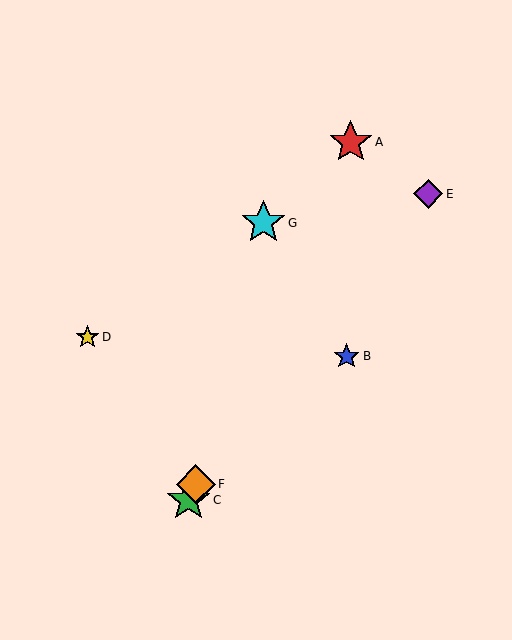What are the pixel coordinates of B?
Object B is at (347, 356).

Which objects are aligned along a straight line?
Objects A, C, F are aligned along a straight line.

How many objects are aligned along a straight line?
3 objects (A, C, F) are aligned along a straight line.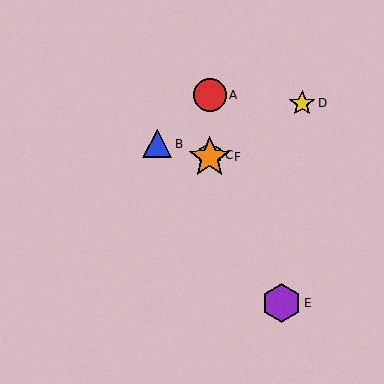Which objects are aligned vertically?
Objects A, C, F are aligned vertically.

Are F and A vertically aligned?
Yes, both are at x≈210.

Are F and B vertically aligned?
No, F is at x≈210 and B is at x≈157.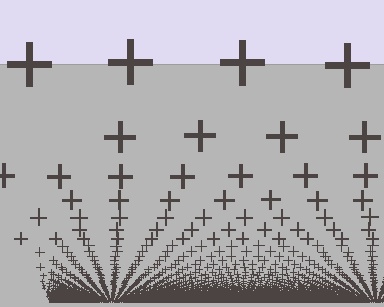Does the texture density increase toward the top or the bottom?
Density increases toward the bottom.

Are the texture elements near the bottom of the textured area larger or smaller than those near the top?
Smaller. The gradient is inverted — elements near the bottom are smaller and denser.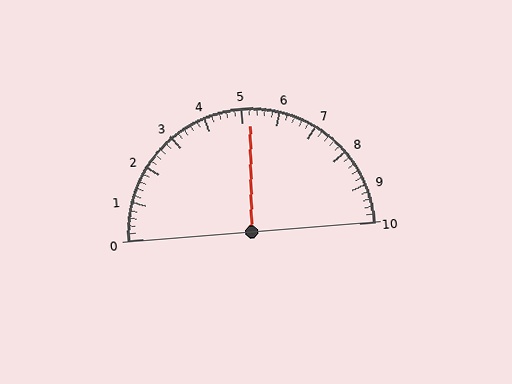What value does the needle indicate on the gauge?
The needle indicates approximately 5.2.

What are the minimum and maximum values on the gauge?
The gauge ranges from 0 to 10.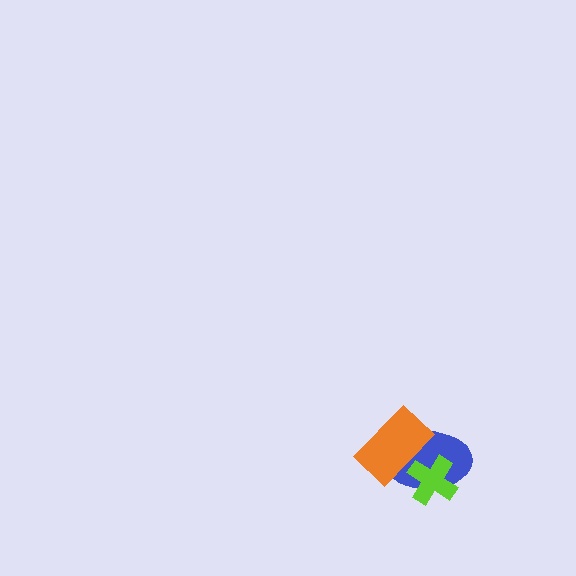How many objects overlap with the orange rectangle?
2 objects overlap with the orange rectangle.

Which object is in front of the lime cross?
The orange rectangle is in front of the lime cross.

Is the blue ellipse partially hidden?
Yes, it is partially covered by another shape.